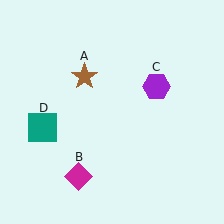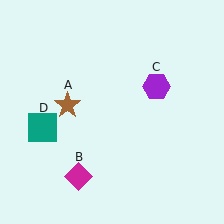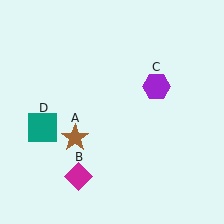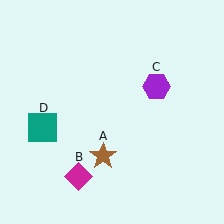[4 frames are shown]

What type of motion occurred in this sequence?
The brown star (object A) rotated counterclockwise around the center of the scene.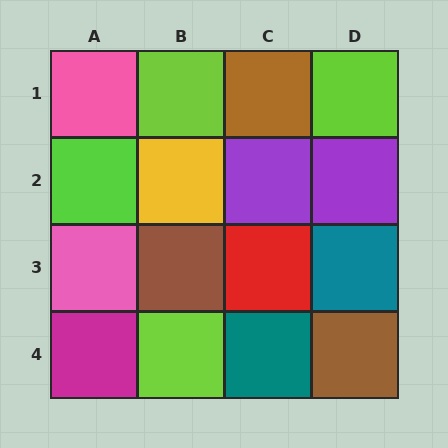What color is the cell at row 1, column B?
Lime.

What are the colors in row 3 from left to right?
Pink, brown, red, teal.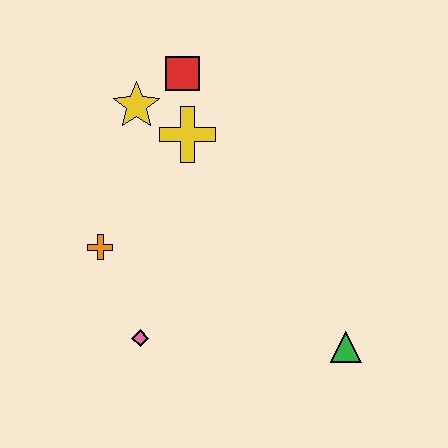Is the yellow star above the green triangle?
Yes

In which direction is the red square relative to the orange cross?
The red square is above the orange cross.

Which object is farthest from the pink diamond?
The red square is farthest from the pink diamond.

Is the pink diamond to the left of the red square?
Yes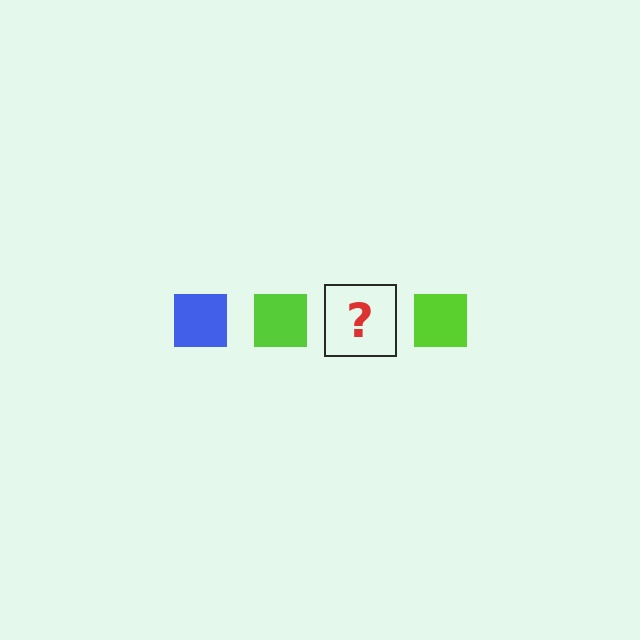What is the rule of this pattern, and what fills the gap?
The rule is that the pattern cycles through blue, lime squares. The gap should be filled with a blue square.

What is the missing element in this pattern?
The missing element is a blue square.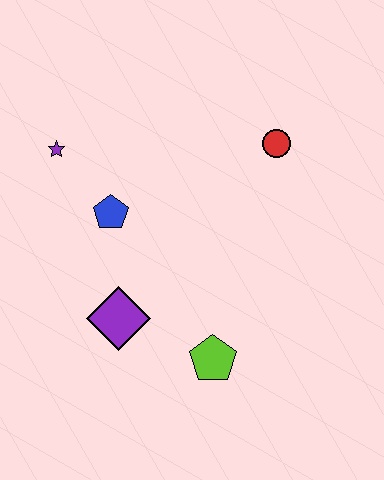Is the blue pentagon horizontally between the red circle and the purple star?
Yes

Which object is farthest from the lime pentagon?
The purple star is farthest from the lime pentagon.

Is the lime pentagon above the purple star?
No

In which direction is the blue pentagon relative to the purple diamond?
The blue pentagon is above the purple diamond.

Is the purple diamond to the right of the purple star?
Yes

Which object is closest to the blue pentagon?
The purple star is closest to the blue pentagon.